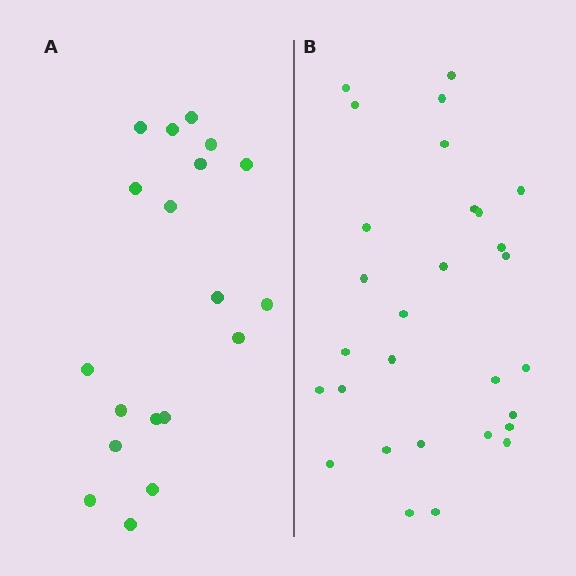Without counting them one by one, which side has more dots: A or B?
Region B (the right region) has more dots.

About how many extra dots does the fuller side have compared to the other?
Region B has roughly 10 or so more dots than region A.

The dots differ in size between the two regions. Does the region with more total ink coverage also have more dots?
No. Region A has more total ink coverage because its dots are larger, but region B actually contains more individual dots. Total area can be misleading — the number of items is what matters here.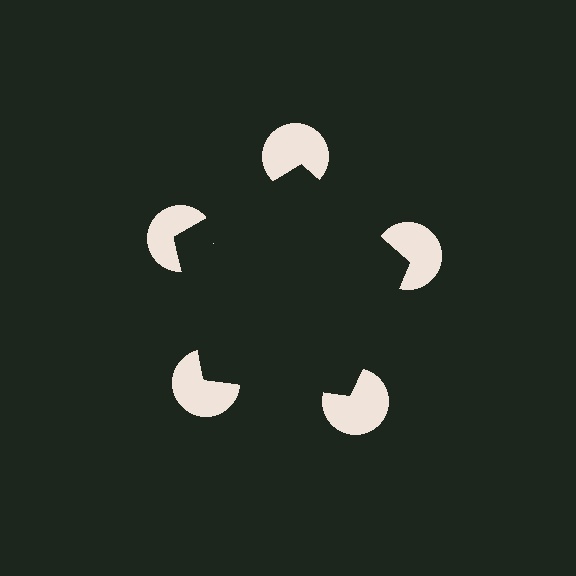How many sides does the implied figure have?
5 sides.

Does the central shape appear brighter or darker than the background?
It typically appears slightly darker than the background, even though no actual brightness change is drawn.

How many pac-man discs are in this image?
There are 5 — one at each vertex of the illusory pentagon.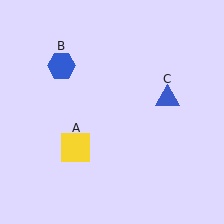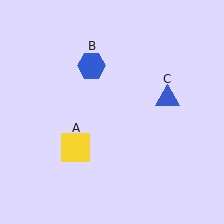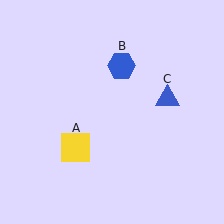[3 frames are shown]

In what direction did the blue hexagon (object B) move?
The blue hexagon (object B) moved right.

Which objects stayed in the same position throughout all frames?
Yellow square (object A) and blue triangle (object C) remained stationary.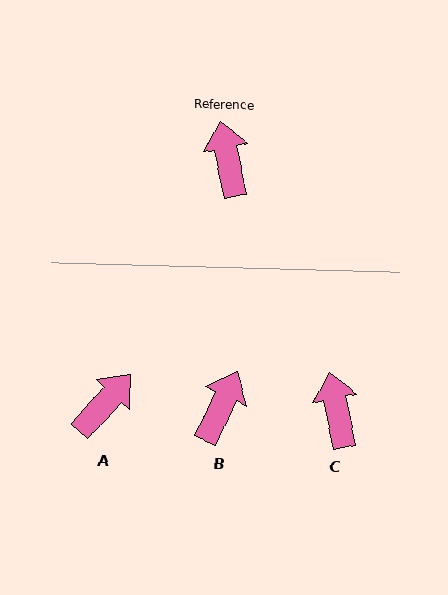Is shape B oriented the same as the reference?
No, it is off by about 36 degrees.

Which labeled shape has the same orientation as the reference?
C.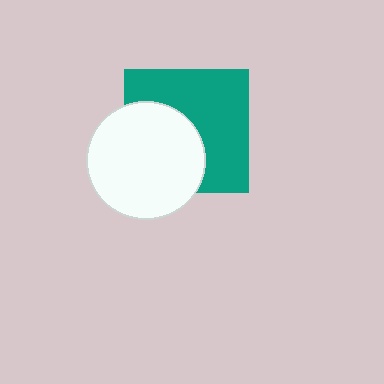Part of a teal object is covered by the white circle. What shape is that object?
It is a square.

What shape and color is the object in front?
The object in front is a white circle.